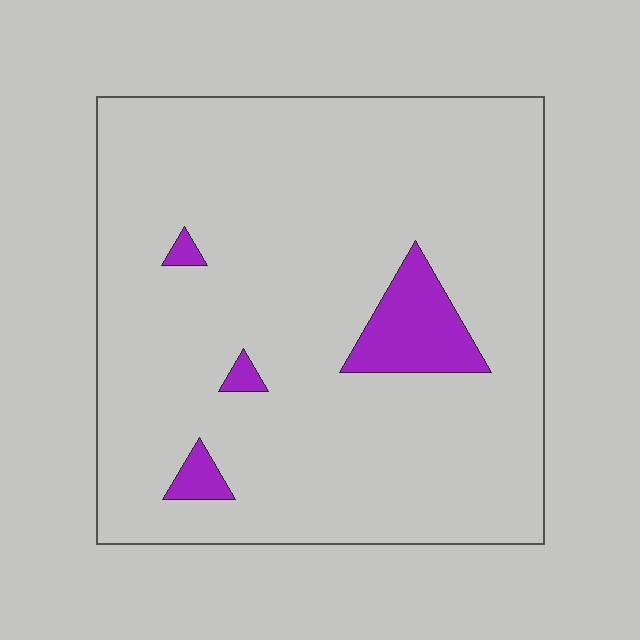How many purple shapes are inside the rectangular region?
4.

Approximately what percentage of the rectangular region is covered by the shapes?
Approximately 5%.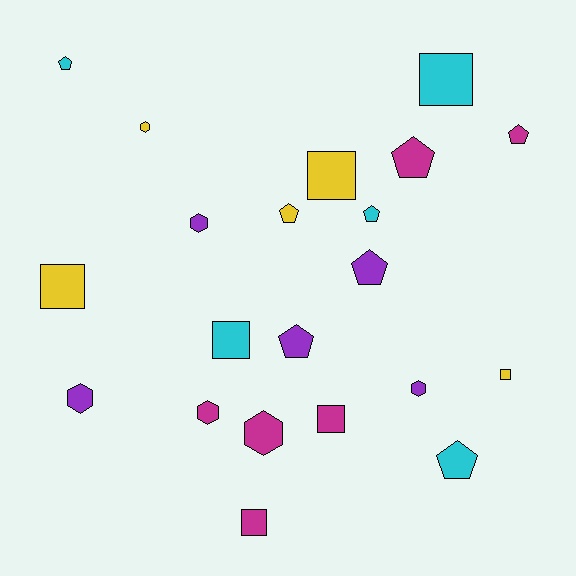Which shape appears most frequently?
Pentagon, with 8 objects.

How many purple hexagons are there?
There are 3 purple hexagons.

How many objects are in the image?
There are 21 objects.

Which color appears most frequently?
Magenta, with 6 objects.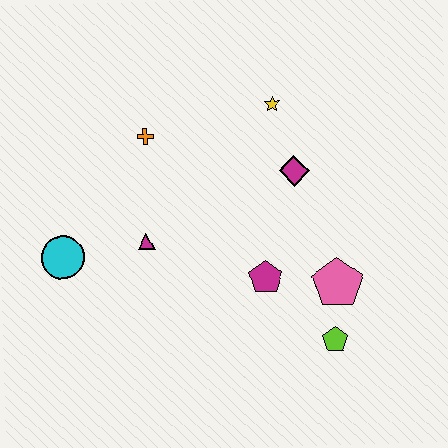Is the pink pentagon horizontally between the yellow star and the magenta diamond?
No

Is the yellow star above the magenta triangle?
Yes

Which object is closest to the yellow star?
The magenta diamond is closest to the yellow star.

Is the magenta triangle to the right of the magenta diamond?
No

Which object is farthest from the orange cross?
The lime pentagon is farthest from the orange cross.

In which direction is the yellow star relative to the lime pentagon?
The yellow star is above the lime pentagon.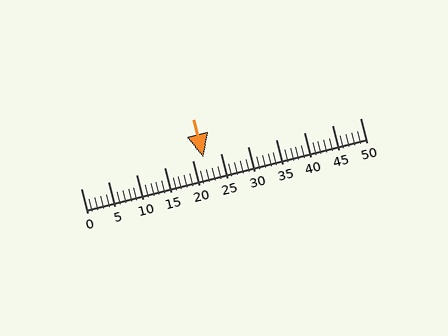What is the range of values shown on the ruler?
The ruler shows values from 0 to 50.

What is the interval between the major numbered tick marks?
The major tick marks are spaced 5 units apart.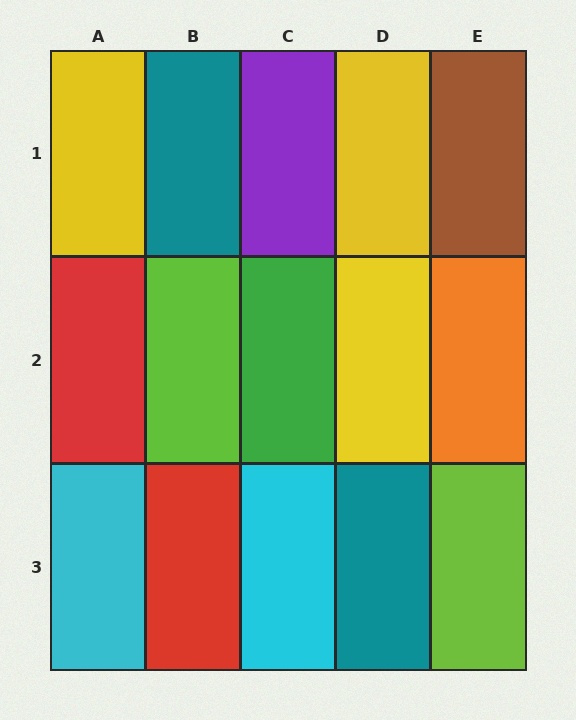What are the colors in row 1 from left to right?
Yellow, teal, purple, yellow, brown.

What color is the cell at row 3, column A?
Cyan.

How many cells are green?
1 cell is green.